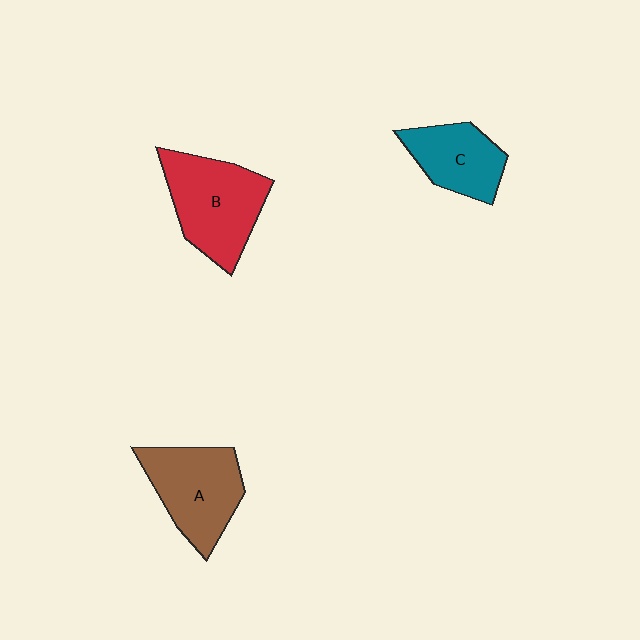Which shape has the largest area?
Shape B (red).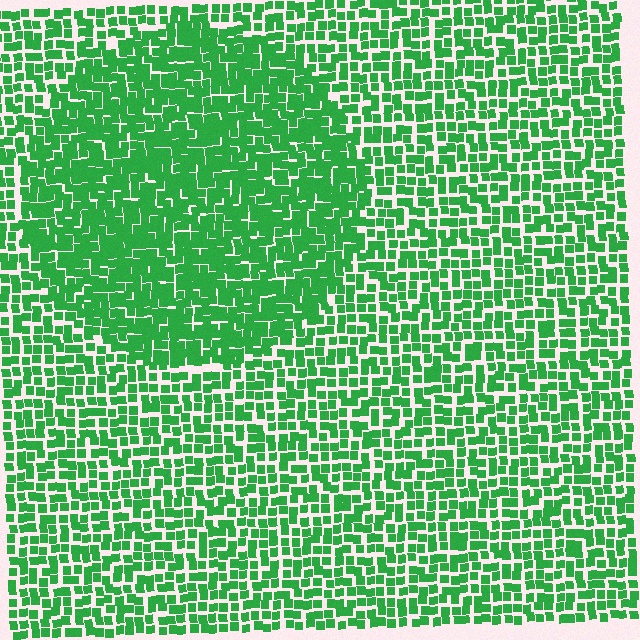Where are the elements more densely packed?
The elements are more densely packed inside the circle boundary.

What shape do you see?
I see a circle.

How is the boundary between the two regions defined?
The boundary is defined by a change in element density (approximately 1.6x ratio). All elements are the same color, size, and shape.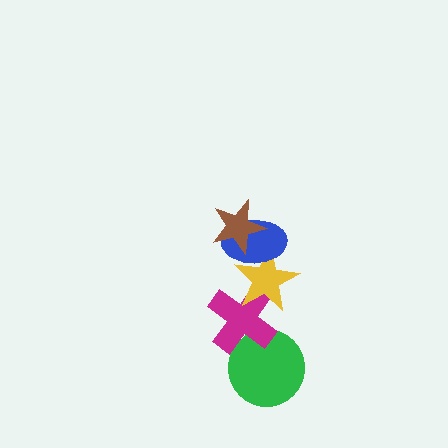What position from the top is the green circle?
The green circle is 5th from the top.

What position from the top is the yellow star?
The yellow star is 3rd from the top.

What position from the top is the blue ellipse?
The blue ellipse is 2nd from the top.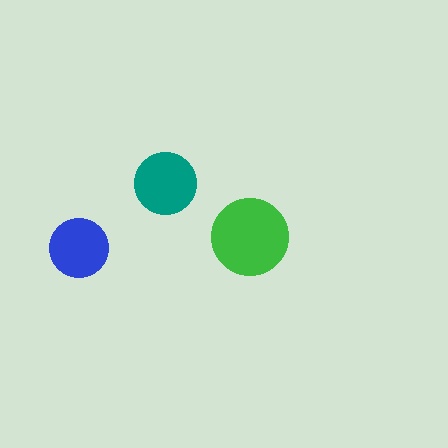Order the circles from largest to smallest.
the green one, the teal one, the blue one.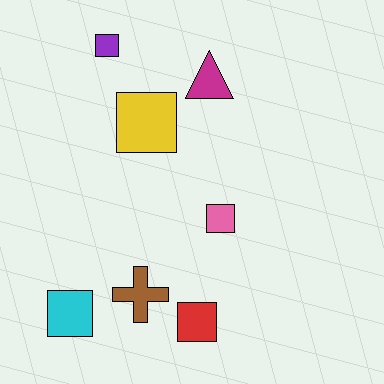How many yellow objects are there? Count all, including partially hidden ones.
There is 1 yellow object.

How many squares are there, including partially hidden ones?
There are 5 squares.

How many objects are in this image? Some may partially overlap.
There are 7 objects.